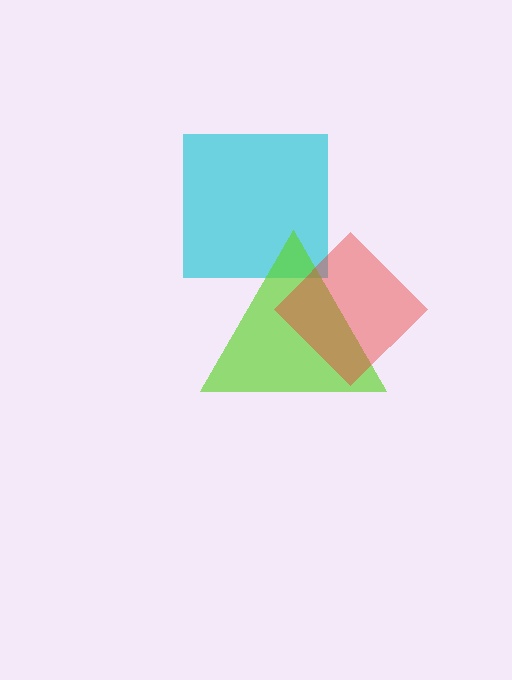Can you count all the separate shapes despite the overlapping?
Yes, there are 3 separate shapes.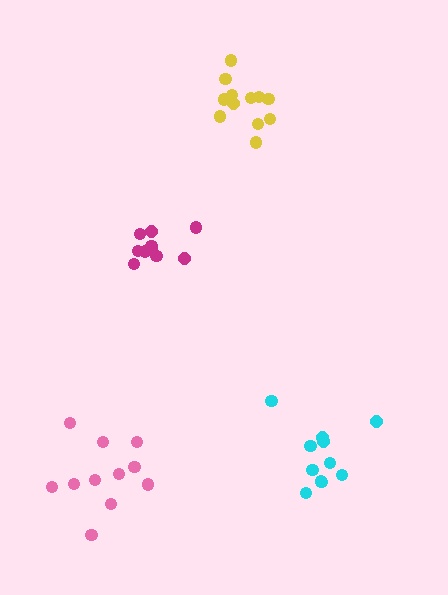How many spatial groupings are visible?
There are 4 spatial groupings.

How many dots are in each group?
Group 1: 10 dots, Group 2: 11 dots, Group 3: 11 dots, Group 4: 12 dots (44 total).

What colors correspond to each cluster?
The clusters are colored: magenta, pink, cyan, yellow.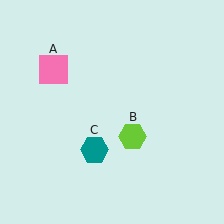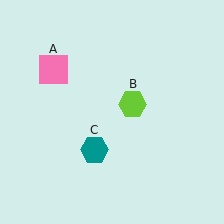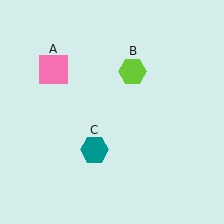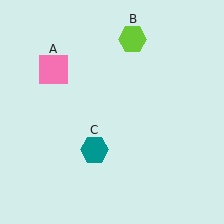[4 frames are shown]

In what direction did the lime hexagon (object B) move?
The lime hexagon (object B) moved up.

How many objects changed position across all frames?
1 object changed position: lime hexagon (object B).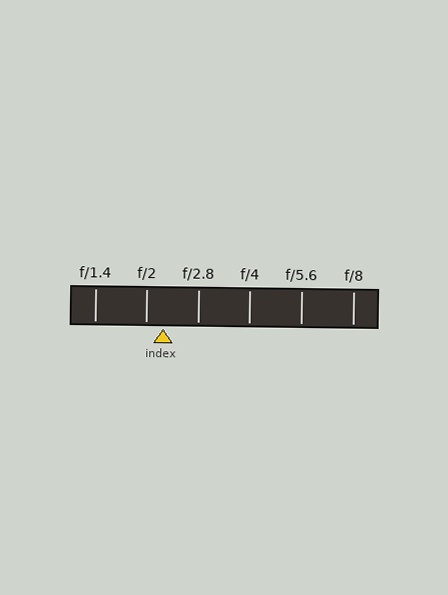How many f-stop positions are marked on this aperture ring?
There are 6 f-stop positions marked.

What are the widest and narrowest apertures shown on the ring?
The widest aperture shown is f/1.4 and the narrowest is f/8.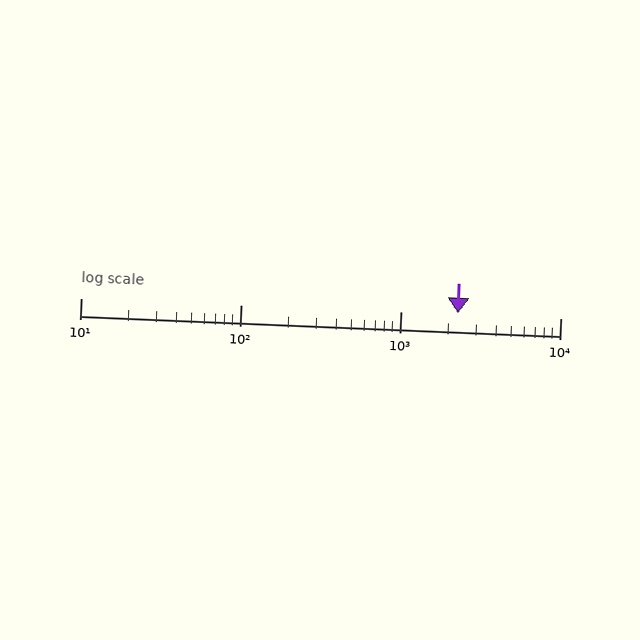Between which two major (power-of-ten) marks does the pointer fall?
The pointer is between 1000 and 10000.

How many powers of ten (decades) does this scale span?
The scale spans 3 decades, from 10 to 10000.